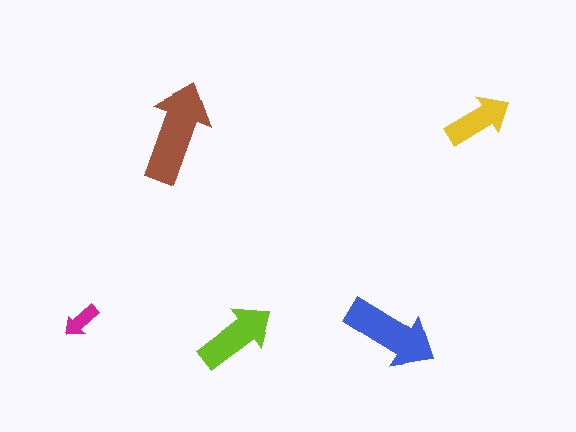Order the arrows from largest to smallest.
the brown one, the blue one, the lime one, the yellow one, the magenta one.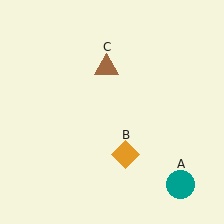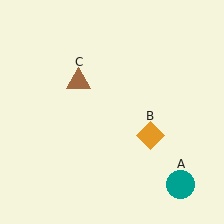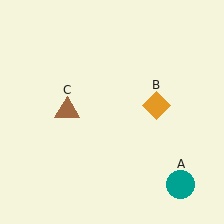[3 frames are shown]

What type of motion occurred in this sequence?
The orange diamond (object B), brown triangle (object C) rotated counterclockwise around the center of the scene.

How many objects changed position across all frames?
2 objects changed position: orange diamond (object B), brown triangle (object C).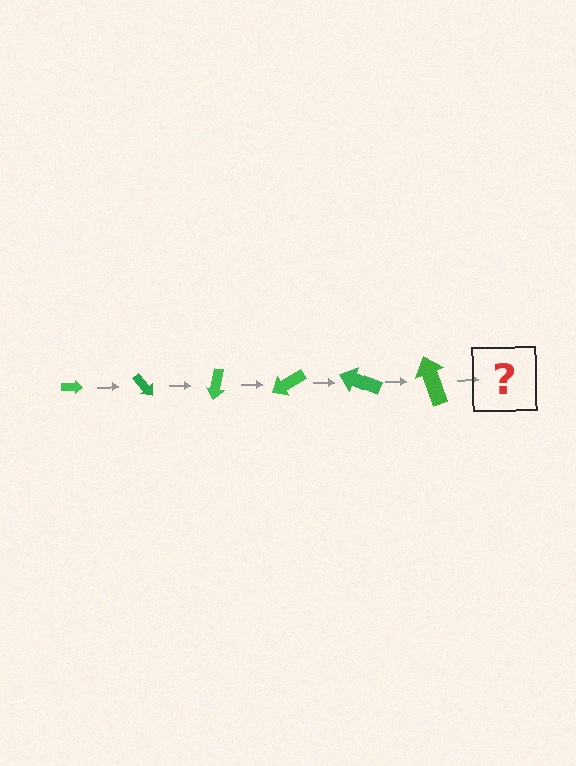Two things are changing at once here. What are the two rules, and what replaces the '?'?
The two rules are that the arrow grows larger each step and it rotates 50 degrees each step. The '?' should be an arrow, larger than the previous one and rotated 300 degrees from the start.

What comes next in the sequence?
The next element should be an arrow, larger than the previous one and rotated 300 degrees from the start.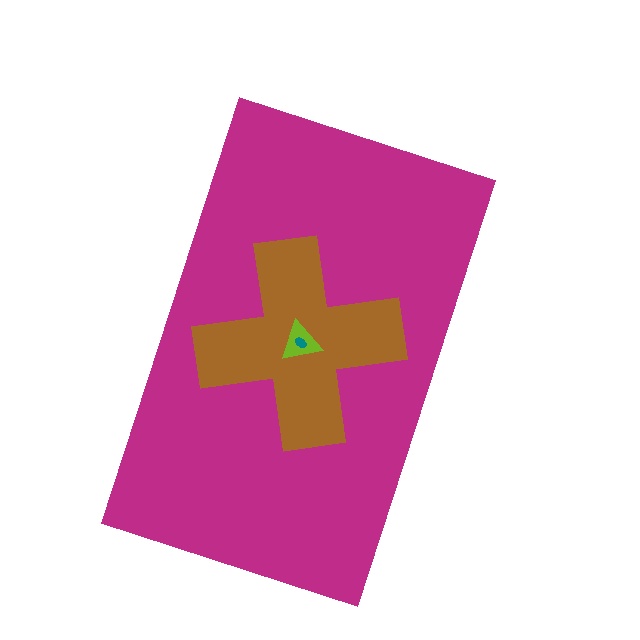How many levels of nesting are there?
4.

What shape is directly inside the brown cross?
The lime triangle.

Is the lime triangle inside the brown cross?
Yes.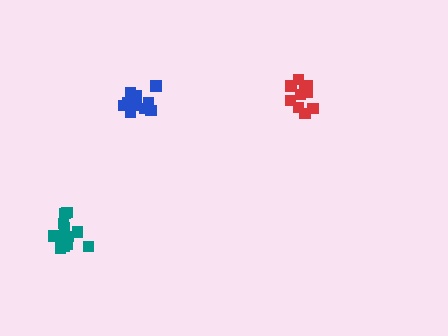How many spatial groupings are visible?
There are 3 spatial groupings.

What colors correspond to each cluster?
The clusters are colored: blue, red, teal.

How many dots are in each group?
Group 1: 11 dots, Group 2: 10 dots, Group 3: 12 dots (33 total).